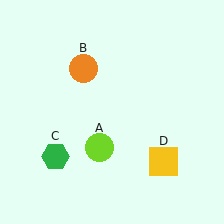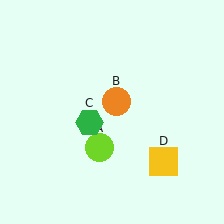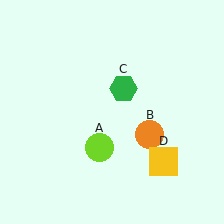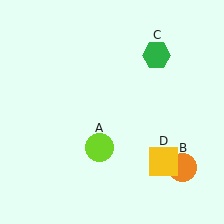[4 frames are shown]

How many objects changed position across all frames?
2 objects changed position: orange circle (object B), green hexagon (object C).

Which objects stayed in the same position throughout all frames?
Lime circle (object A) and yellow square (object D) remained stationary.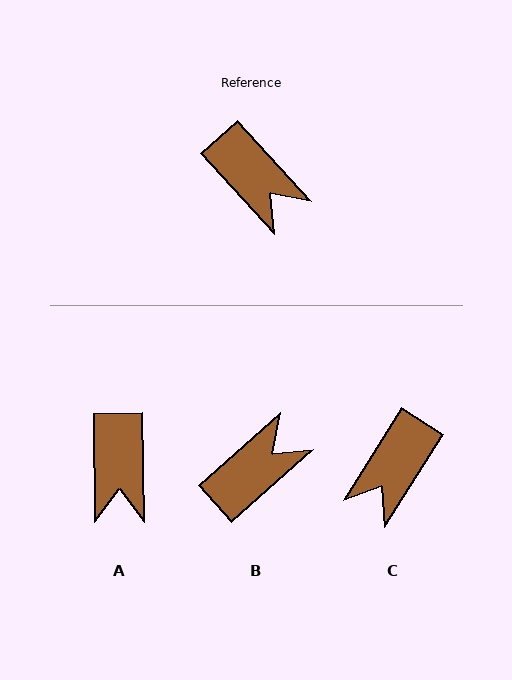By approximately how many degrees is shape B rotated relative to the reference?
Approximately 89 degrees counter-clockwise.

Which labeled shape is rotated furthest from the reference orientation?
B, about 89 degrees away.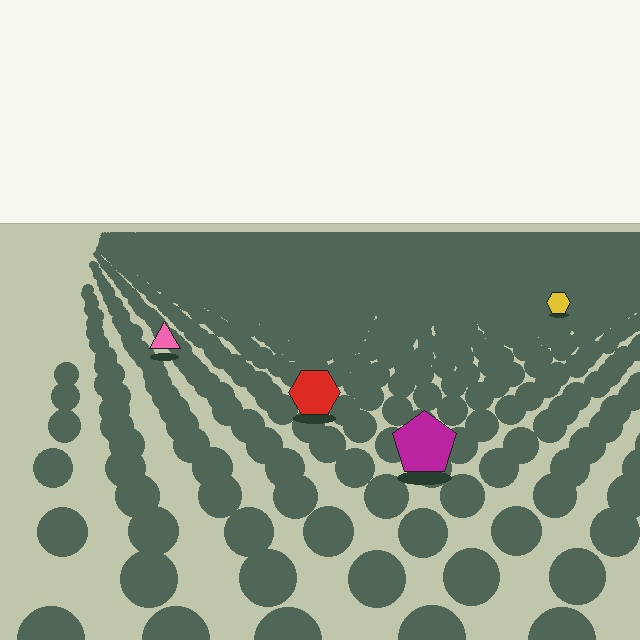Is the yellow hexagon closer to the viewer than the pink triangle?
No. The pink triangle is closer — you can tell from the texture gradient: the ground texture is coarser near it.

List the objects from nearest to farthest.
From nearest to farthest: the magenta pentagon, the red hexagon, the pink triangle, the yellow hexagon.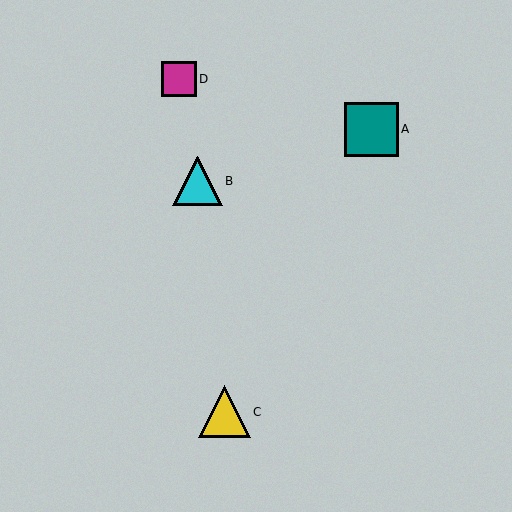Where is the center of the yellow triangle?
The center of the yellow triangle is at (225, 412).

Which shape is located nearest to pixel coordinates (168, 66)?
The magenta square (labeled D) at (179, 79) is nearest to that location.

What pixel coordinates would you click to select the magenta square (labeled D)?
Click at (179, 79) to select the magenta square D.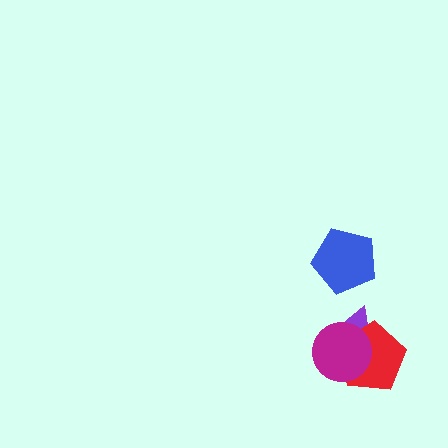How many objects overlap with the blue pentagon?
0 objects overlap with the blue pentagon.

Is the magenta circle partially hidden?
No, no other shape covers it.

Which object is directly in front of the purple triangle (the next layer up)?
The red pentagon is directly in front of the purple triangle.